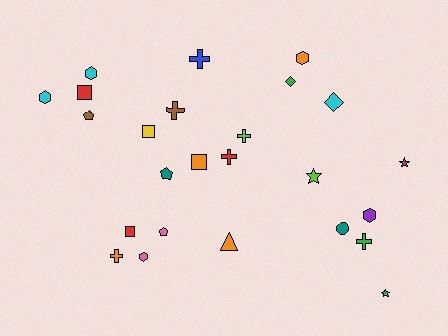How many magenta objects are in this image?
There is 1 magenta object.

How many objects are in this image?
There are 25 objects.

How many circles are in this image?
There is 1 circle.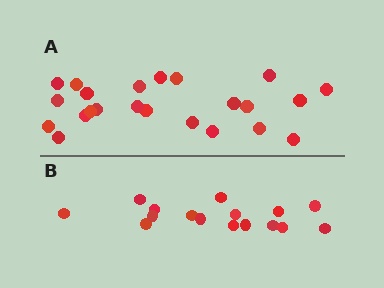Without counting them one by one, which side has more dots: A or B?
Region A (the top region) has more dots.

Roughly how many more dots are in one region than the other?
Region A has roughly 8 or so more dots than region B.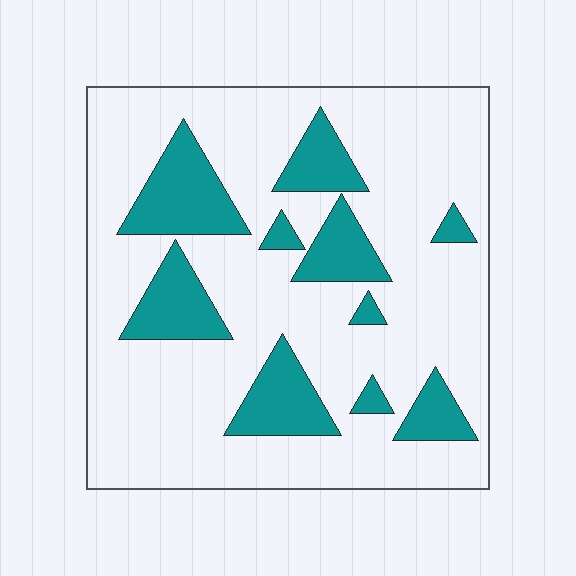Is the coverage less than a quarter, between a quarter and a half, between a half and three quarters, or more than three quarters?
Less than a quarter.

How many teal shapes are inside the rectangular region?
10.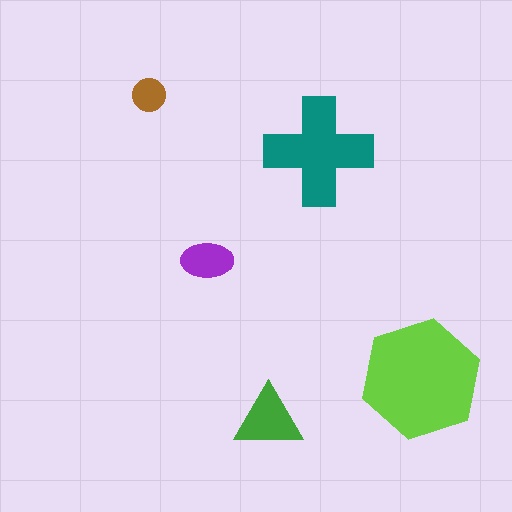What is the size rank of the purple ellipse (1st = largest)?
4th.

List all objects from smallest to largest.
The brown circle, the purple ellipse, the green triangle, the teal cross, the lime hexagon.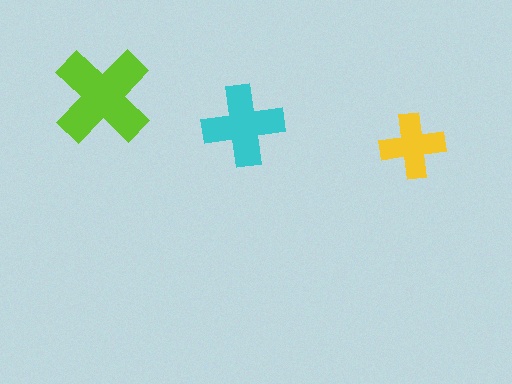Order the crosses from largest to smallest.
the lime one, the cyan one, the yellow one.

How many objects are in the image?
There are 3 objects in the image.